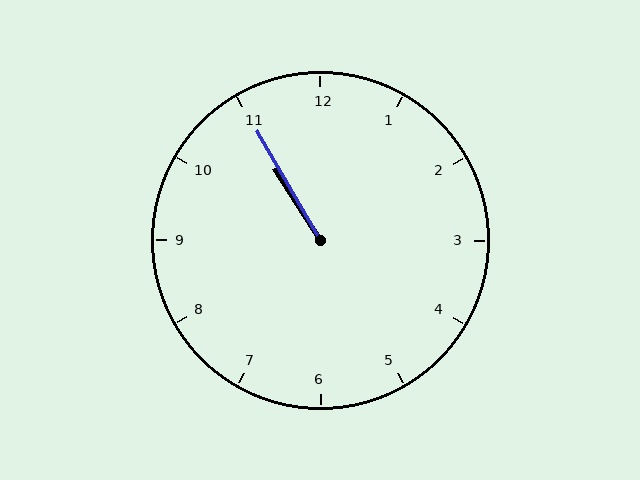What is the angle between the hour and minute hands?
Approximately 2 degrees.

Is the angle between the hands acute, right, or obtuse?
It is acute.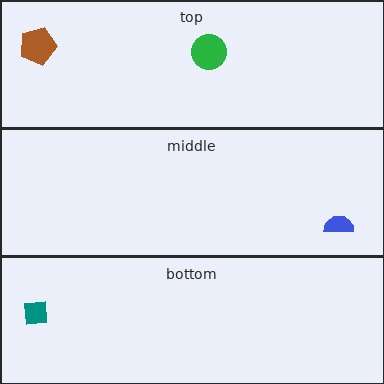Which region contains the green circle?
The top region.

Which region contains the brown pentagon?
The top region.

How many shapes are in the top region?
2.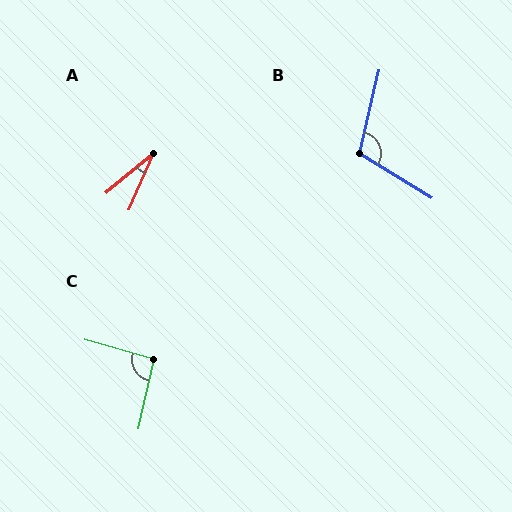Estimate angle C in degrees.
Approximately 94 degrees.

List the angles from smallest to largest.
A (28°), C (94°), B (109°).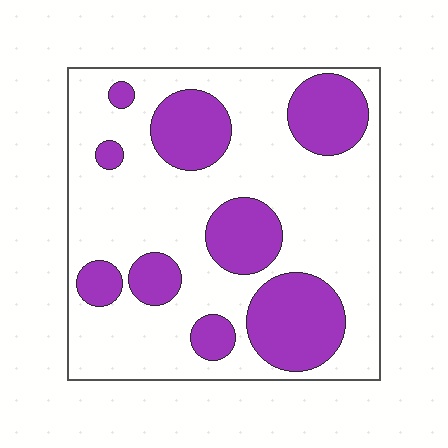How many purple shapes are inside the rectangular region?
9.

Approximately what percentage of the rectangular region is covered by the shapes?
Approximately 30%.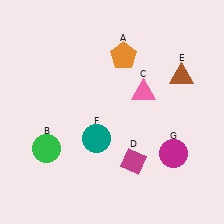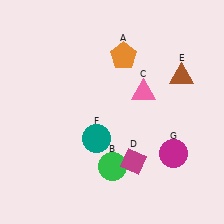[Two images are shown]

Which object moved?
The green circle (B) moved right.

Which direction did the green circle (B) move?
The green circle (B) moved right.